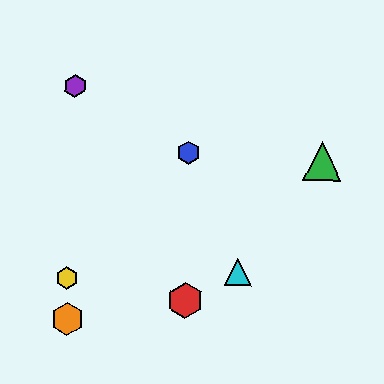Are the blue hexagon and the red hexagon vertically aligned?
Yes, both are at x≈189.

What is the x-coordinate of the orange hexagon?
The orange hexagon is at x≈67.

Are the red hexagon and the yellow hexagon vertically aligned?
No, the red hexagon is at x≈185 and the yellow hexagon is at x≈67.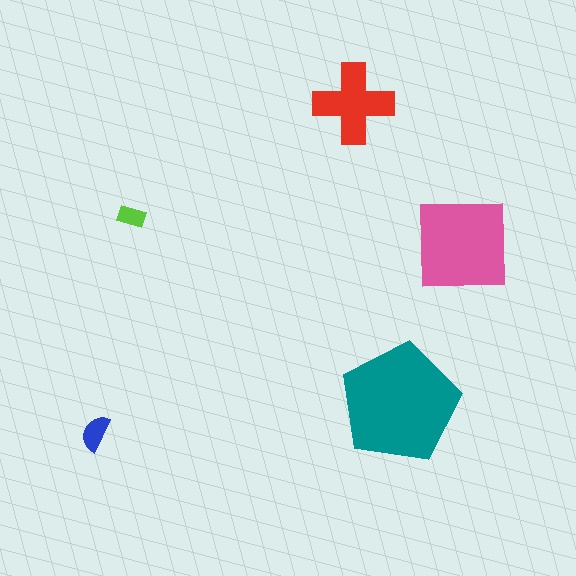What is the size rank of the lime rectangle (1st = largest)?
5th.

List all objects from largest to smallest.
The teal pentagon, the pink square, the red cross, the blue semicircle, the lime rectangle.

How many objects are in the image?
There are 5 objects in the image.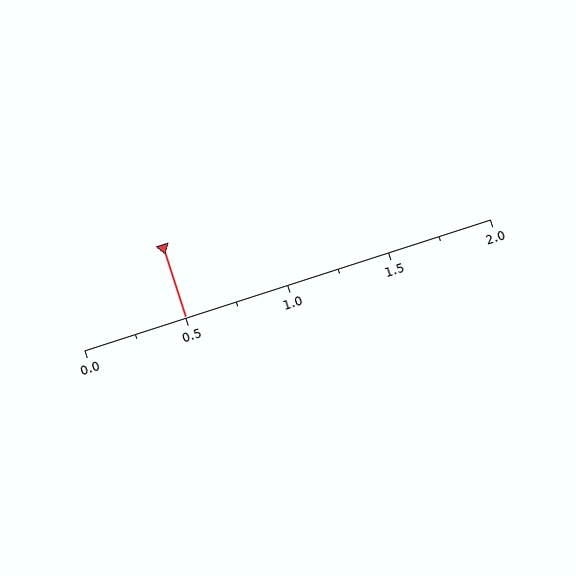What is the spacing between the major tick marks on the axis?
The major ticks are spaced 0.5 apart.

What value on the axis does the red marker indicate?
The marker indicates approximately 0.5.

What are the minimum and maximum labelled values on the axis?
The axis runs from 0.0 to 2.0.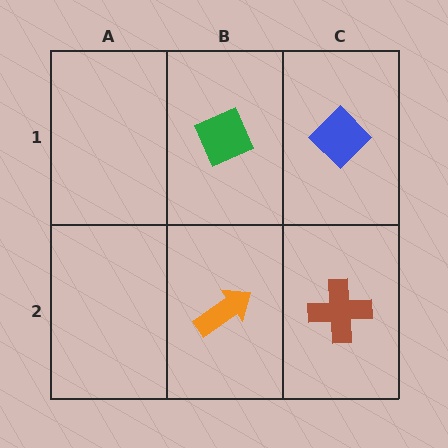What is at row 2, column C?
A brown cross.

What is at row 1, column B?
A green diamond.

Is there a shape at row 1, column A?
No, that cell is empty.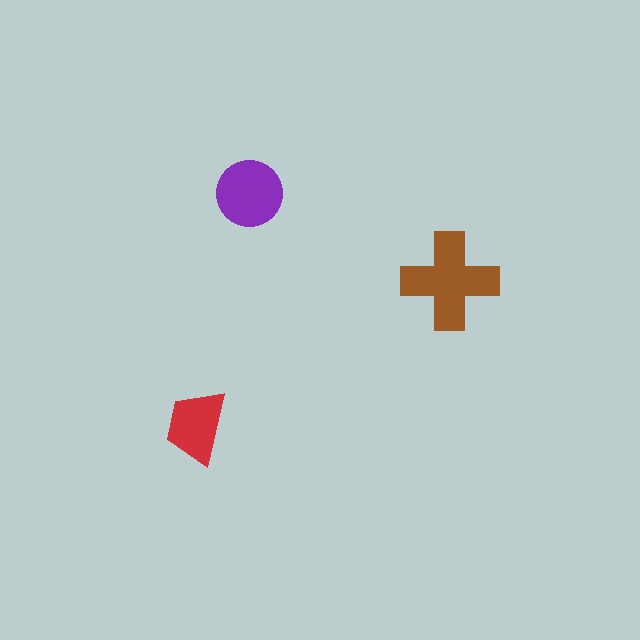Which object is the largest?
The brown cross.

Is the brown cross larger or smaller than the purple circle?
Larger.